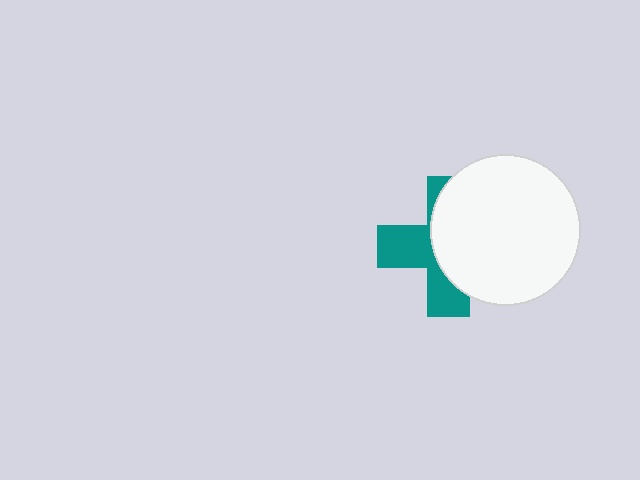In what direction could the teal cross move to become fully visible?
The teal cross could move left. That would shift it out from behind the white circle entirely.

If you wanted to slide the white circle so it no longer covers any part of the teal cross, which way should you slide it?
Slide it right — that is the most direct way to separate the two shapes.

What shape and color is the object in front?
The object in front is a white circle.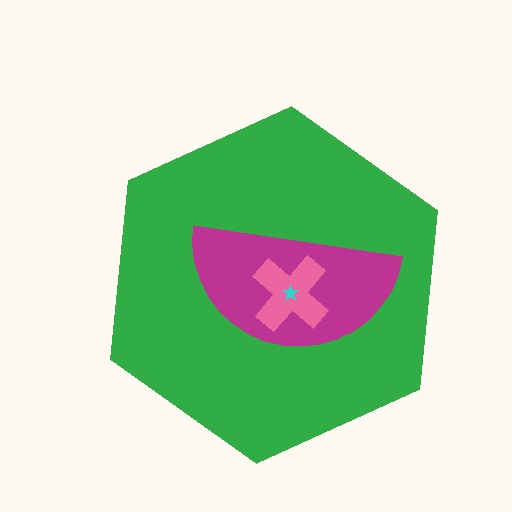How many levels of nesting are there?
4.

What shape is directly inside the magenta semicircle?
The pink cross.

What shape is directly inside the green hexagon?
The magenta semicircle.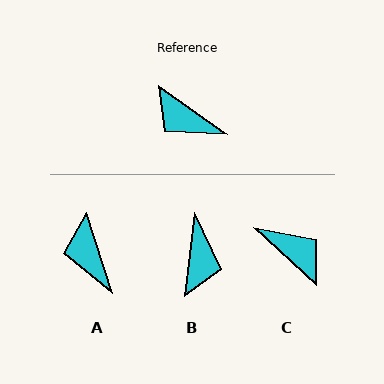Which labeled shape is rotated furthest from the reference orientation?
C, about 172 degrees away.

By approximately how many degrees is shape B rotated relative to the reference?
Approximately 119 degrees counter-clockwise.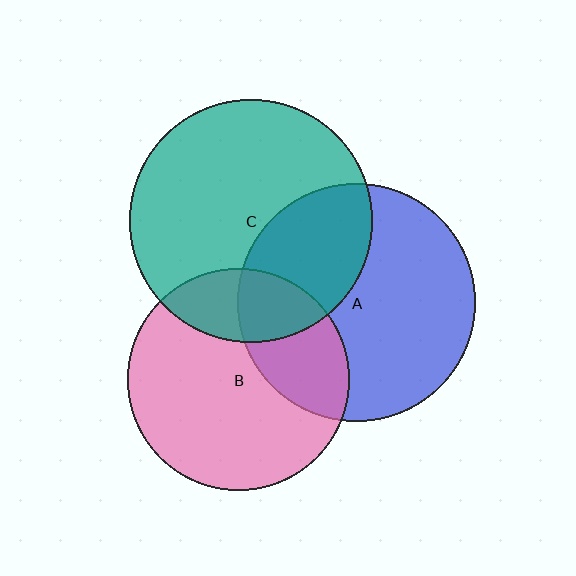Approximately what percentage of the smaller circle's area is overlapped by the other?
Approximately 30%.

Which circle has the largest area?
Circle C (teal).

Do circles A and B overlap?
Yes.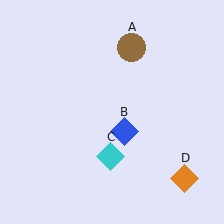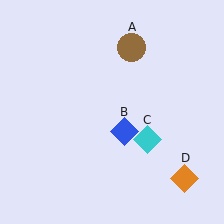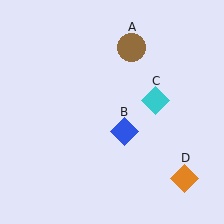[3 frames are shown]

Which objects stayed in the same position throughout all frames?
Brown circle (object A) and blue diamond (object B) and orange diamond (object D) remained stationary.